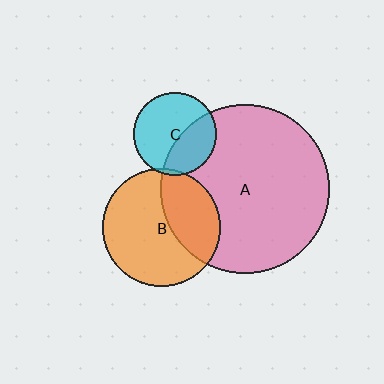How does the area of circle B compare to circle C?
Approximately 2.0 times.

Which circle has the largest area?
Circle A (pink).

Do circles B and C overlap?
Yes.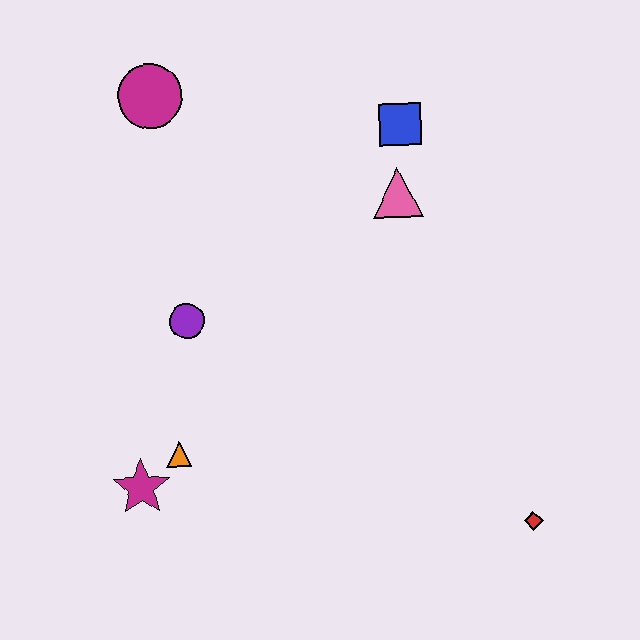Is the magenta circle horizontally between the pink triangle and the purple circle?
No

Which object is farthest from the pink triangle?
The magenta star is farthest from the pink triangle.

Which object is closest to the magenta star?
The orange triangle is closest to the magenta star.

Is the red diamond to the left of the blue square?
No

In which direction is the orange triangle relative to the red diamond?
The orange triangle is to the left of the red diamond.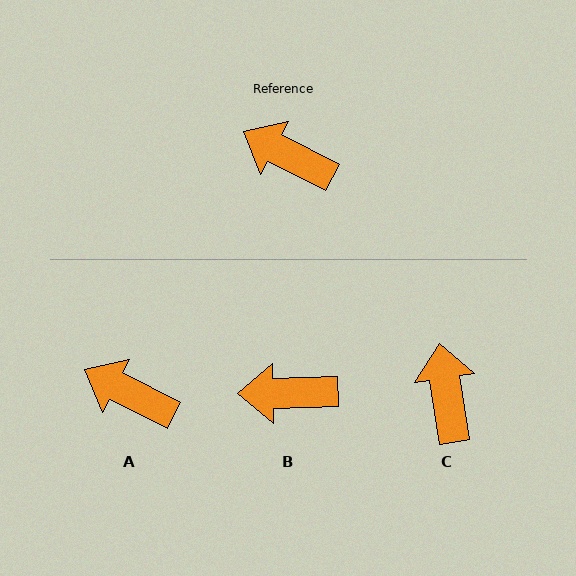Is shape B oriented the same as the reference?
No, it is off by about 29 degrees.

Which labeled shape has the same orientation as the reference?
A.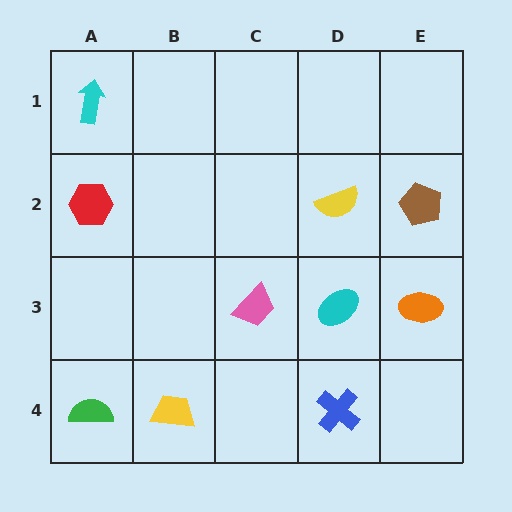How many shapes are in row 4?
3 shapes.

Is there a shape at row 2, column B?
No, that cell is empty.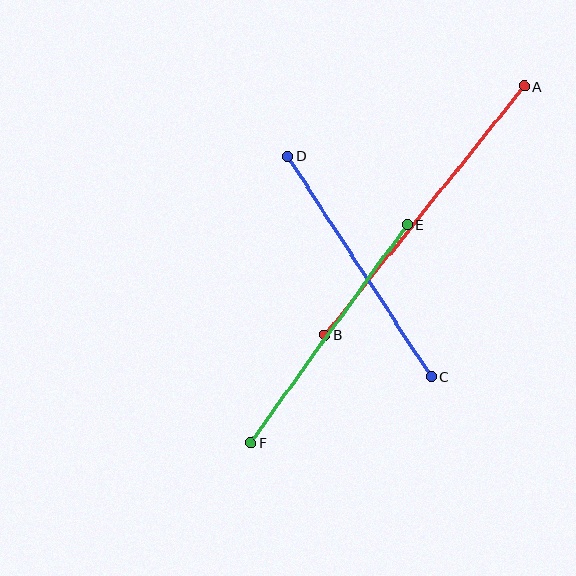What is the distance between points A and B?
The distance is approximately 319 pixels.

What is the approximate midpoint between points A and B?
The midpoint is at approximately (425, 211) pixels.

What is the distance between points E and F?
The distance is approximately 269 pixels.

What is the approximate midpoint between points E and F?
The midpoint is at approximately (329, 334) pixels.